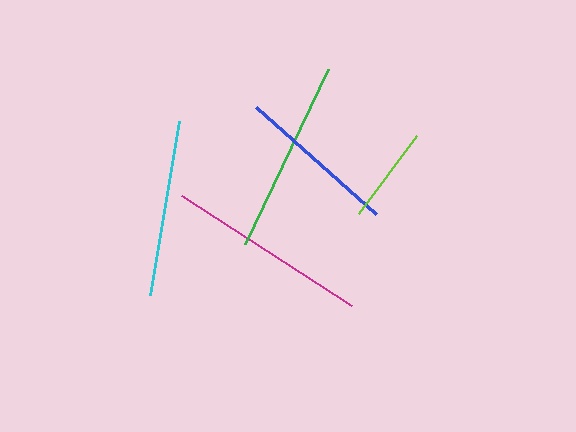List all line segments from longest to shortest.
From longest to shortest: magenta, green, cyan, blue, lime.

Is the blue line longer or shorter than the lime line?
The blue line is longer than the lime line.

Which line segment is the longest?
The magenta line is the longest at approximately 203 pixels.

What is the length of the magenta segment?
The magenta segment is approximately 203 pixels long.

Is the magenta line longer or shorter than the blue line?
The magenta line is longer than the blue line.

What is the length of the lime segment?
The lime segment is approximately 97 pixels long.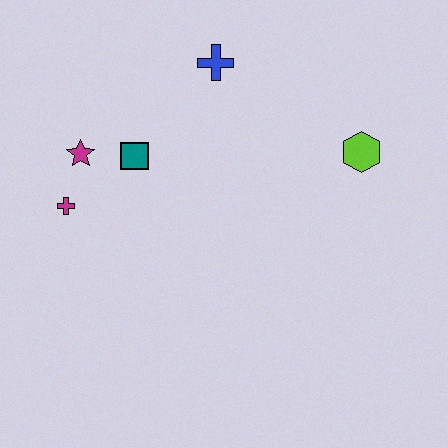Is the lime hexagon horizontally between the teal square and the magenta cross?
No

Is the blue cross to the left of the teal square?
No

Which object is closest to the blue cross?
The teal square is closest to the blue cross.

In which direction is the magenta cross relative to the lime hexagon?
The magenta cross is to the left of the lime hexagon.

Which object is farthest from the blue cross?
The magenta cross is farthest from the blue cross.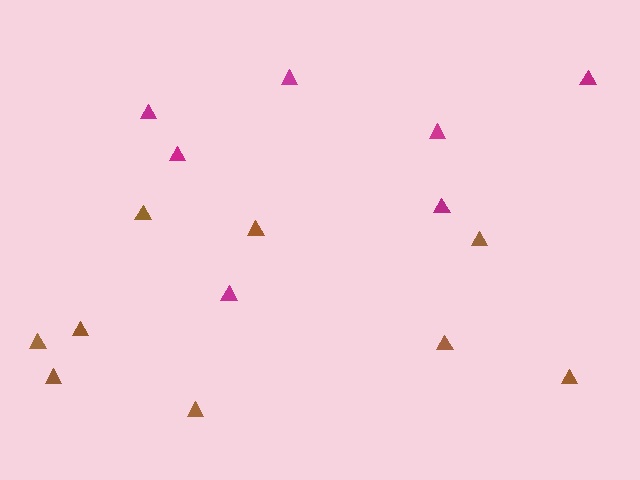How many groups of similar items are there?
There are 2 groups: one group of magenta triangles (7) and one group of brown triangles (9).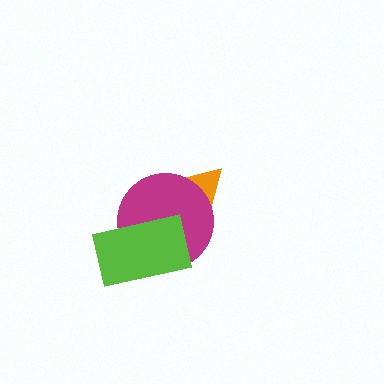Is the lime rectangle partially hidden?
No, no other shape covers it.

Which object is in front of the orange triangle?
The magenta circle is in front of the orange triangle.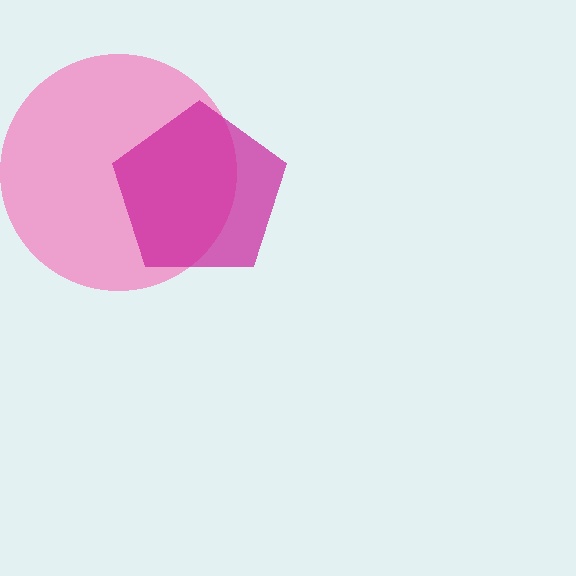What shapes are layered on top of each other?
The layered shapes are: a pink circle, a magenta pentagon.